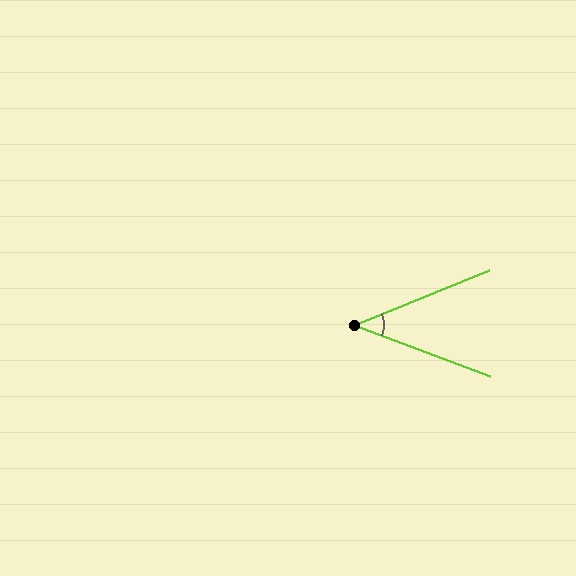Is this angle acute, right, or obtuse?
It is acute.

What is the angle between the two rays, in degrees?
Approximately 42 degrees.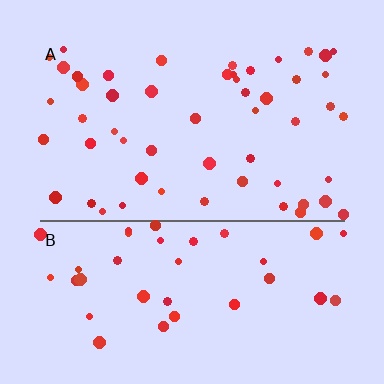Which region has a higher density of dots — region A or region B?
A (the top).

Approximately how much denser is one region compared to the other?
Approximately 1.3× — region A over region B.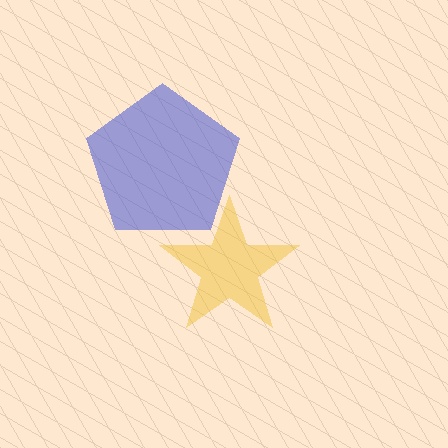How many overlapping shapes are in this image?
There are 2 overlapping shapes in the image.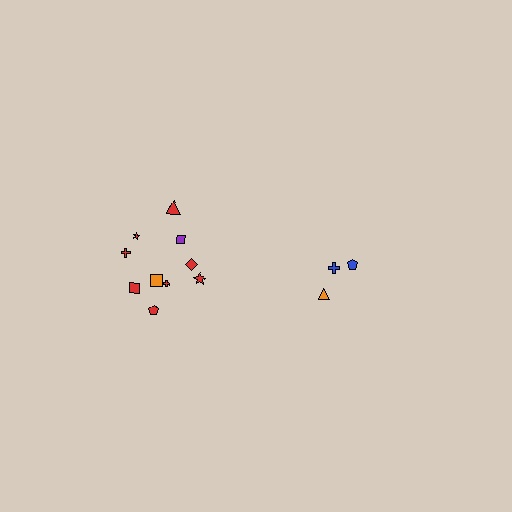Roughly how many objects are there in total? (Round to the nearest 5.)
Roughly 15 objects in total.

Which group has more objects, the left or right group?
The left group.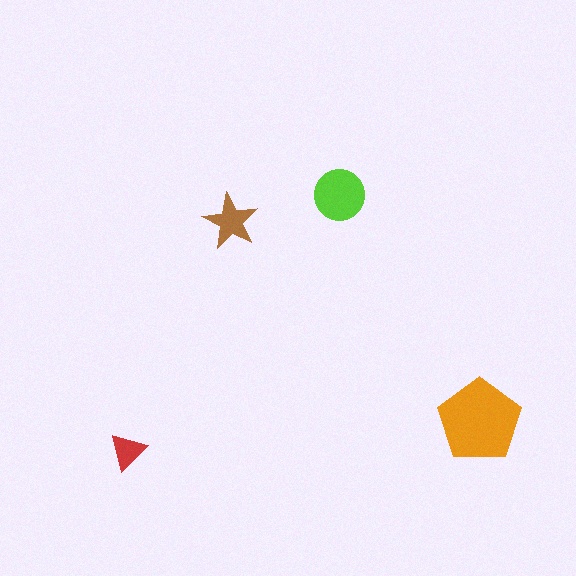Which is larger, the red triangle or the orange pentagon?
The orange pentagon.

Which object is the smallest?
The red triangle.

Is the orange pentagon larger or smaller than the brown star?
Larger.